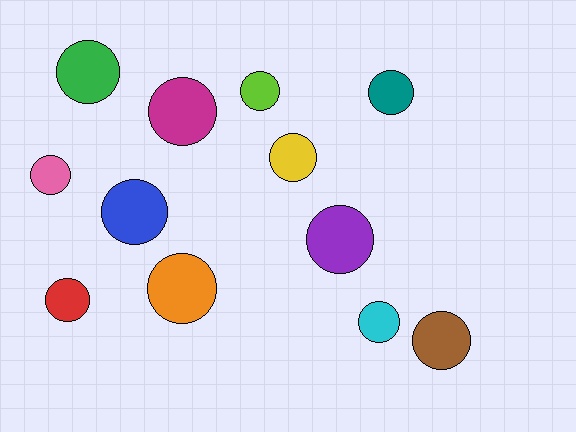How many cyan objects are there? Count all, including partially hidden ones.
There is 1 cyan object.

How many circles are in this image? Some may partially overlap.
There are 12 circles.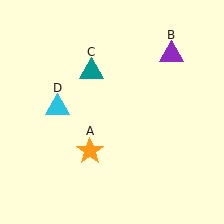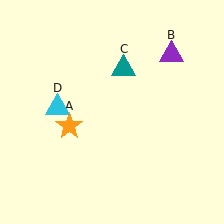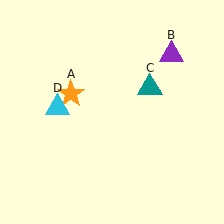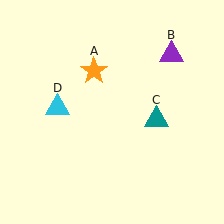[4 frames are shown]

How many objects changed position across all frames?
2 objects changed position: orange star (object A), teal triangle (object C).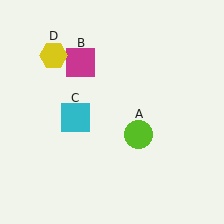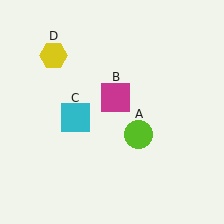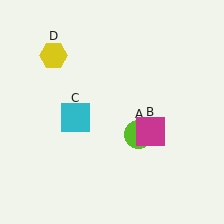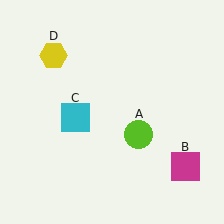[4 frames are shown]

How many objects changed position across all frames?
1 object changed position: magenta square (object B).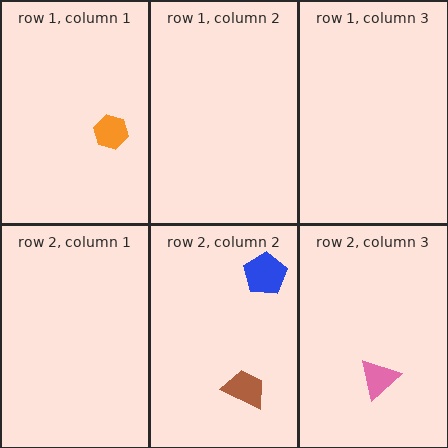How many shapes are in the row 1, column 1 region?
1.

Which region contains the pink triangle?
The row 2, column 3 region.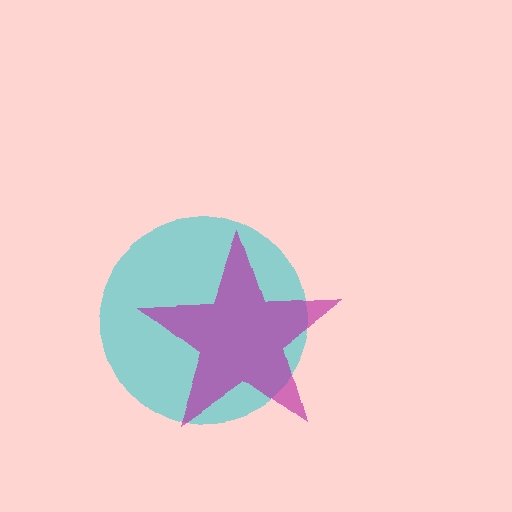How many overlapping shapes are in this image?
There are 2 overlapping shapes in the image.